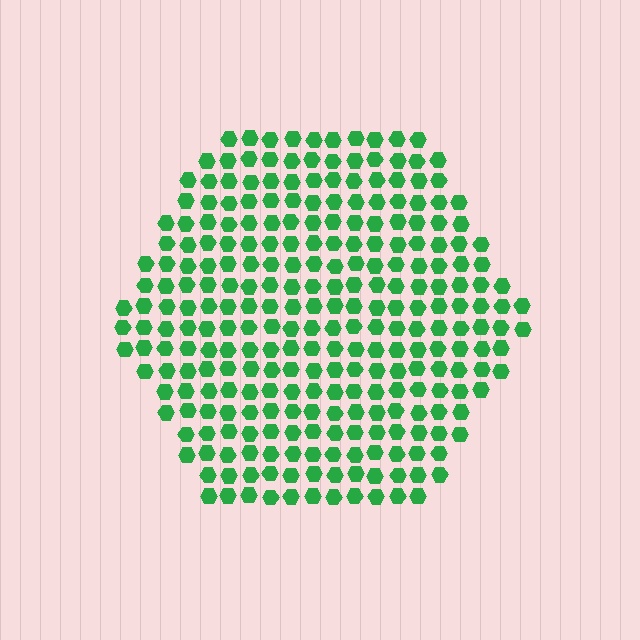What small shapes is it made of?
It is made of small hexagons.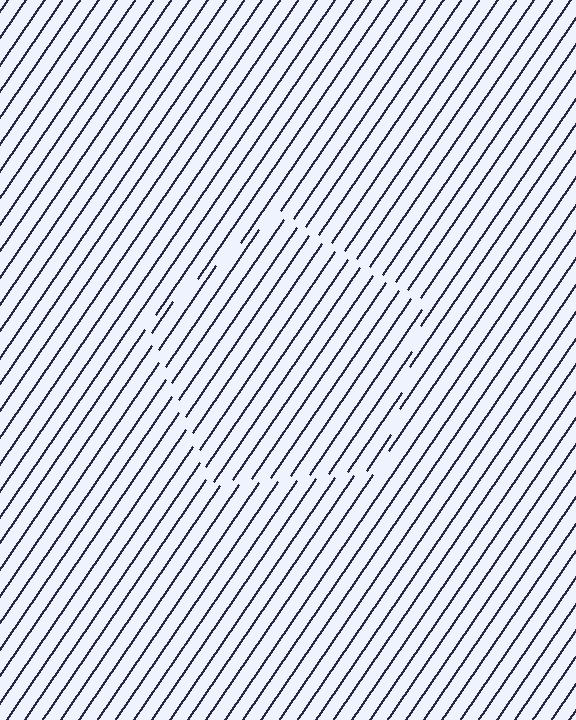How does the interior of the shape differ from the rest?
The interior of the shape contains the same grating, shifted by half a period — the contour is defined by the phase discontinuity where line-ends from the inner and outer gratings abut.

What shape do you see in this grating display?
An illusory pentagon. The interior of the shape contains the same grating, shifted by half a period — the contour is defined by the phase discontinuity where line-ends from the inner and outer gratings abut.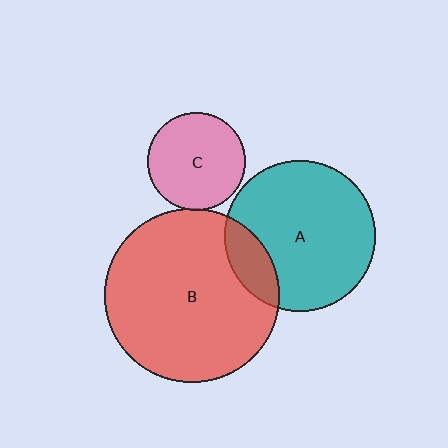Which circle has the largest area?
Circle B (red).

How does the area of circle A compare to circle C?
Approximately 2.4 times.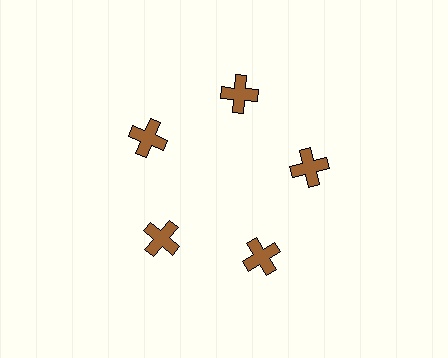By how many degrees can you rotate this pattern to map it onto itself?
The pattern maps onto itself every 72 degrees of rotation.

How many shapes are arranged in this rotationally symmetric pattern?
There are 5 shapes, arranged in 5 groups of 1.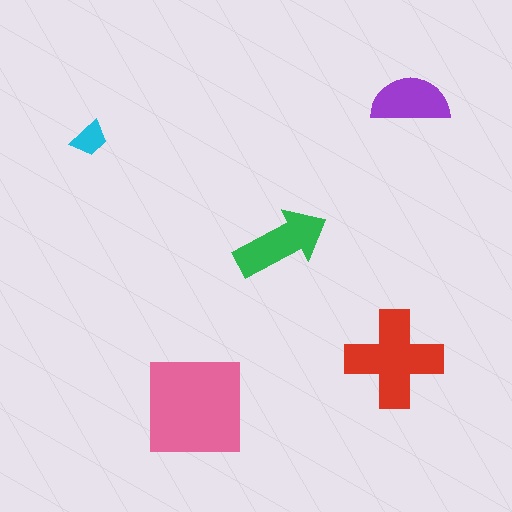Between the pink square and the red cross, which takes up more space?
The pink square.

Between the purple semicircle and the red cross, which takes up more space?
The red cross.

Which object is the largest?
The pink square.